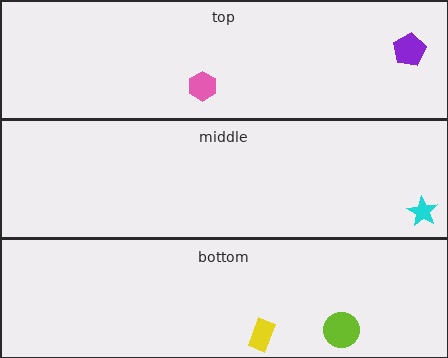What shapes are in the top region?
The pink hexagon, the purple pentagon.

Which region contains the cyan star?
The middle region.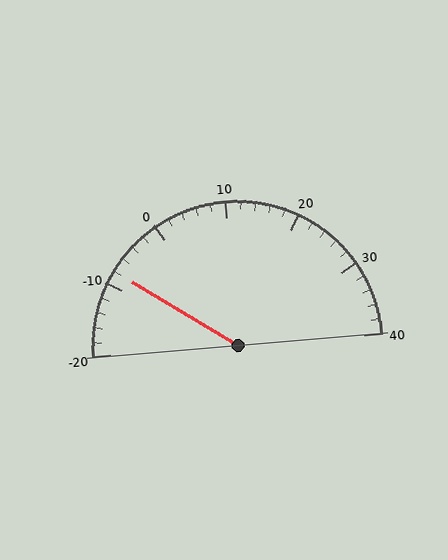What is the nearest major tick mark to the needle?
The nearest major tick mark is -10.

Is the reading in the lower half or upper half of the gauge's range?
The reading is in the lower half of the range (-20 to 40).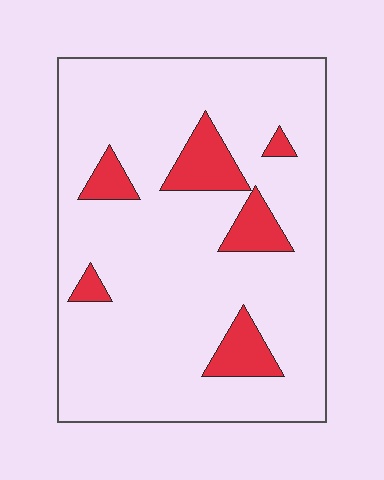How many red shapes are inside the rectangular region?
6.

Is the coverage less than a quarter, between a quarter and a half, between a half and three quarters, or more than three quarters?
Less than a quarter.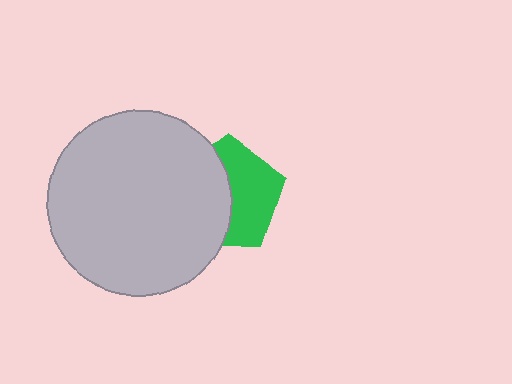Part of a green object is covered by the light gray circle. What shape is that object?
It is a pentagon.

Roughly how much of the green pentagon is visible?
About half of it is visible (roughly 50%).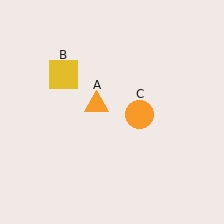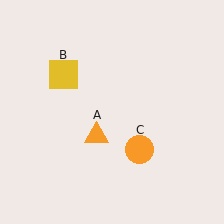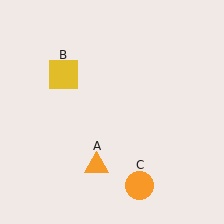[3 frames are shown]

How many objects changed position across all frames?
2 objects changed position: orange triangle (object A), orange circle (object C).